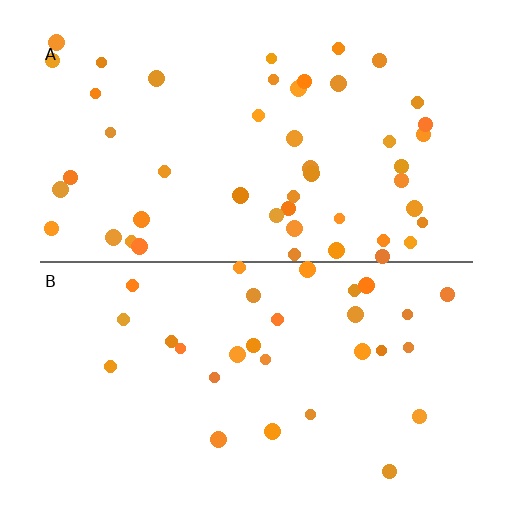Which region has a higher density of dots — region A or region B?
A (the top).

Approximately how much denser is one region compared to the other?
Approximately 1.6× — region A over region B.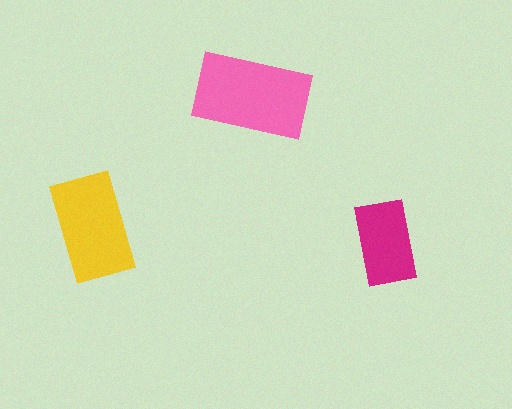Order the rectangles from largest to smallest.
the pink one, the yellow one, the magenta one.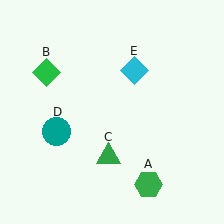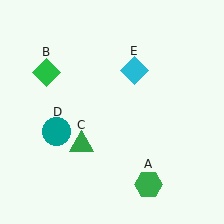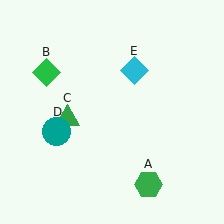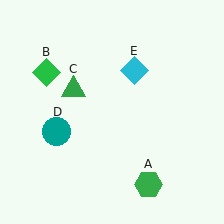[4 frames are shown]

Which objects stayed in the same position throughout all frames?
Green hexagon (object A) and green diamond (object B) and teal circle (object D) and cyan diamond (object E) remained stationary.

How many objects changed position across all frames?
1 object changed position: green triangle (object C).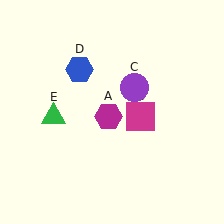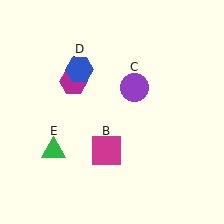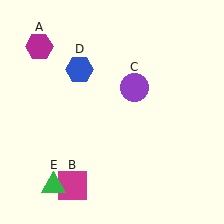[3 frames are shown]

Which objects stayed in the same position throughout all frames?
Purple circle (object C) and blue hexagon (object D) remained stationary.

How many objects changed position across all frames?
3 objects changed position: magenta hexagon (object A), magenta square (object B), green triangle (object E).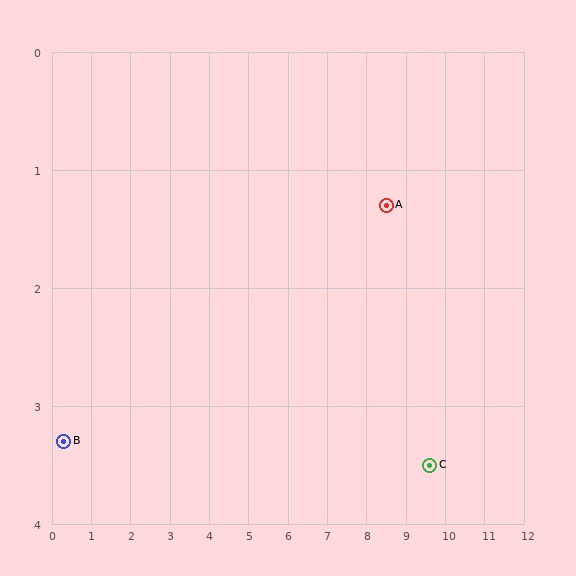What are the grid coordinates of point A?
Point A is at approximately (8.5, 1.3).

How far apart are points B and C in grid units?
Points B and C are about 9.3 grid units apart.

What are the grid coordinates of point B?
Point B is at approximately (0.3, 3.3).